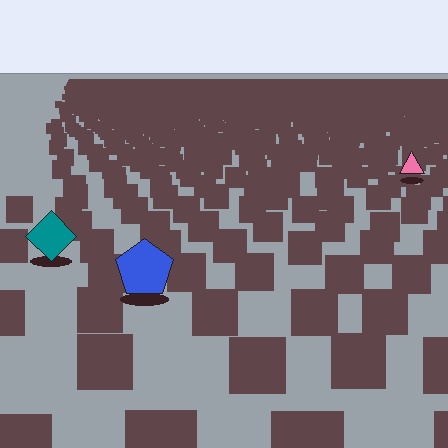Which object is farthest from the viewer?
The pink triangle is farthest from the viewer. It appears smaller and the ground texture around it is denser.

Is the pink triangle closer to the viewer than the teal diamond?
No. The teal diamond is closer — you can tell from the texture gradient: the ground texture is coarser near it.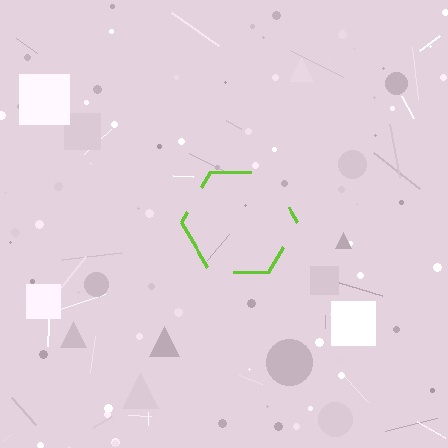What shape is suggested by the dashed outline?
The dashed outline suggests a hexagon.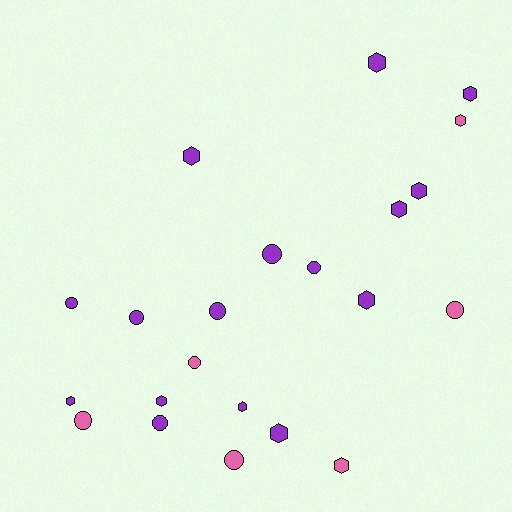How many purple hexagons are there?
There are 10 purple hexagons.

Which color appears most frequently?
Purple, with 16 objects.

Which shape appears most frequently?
Hexagon, with 12 objects.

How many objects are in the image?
There are 22 objects.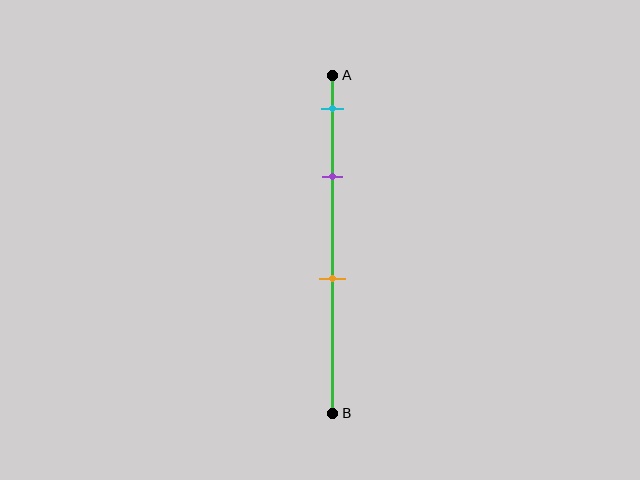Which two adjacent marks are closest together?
The cyan and purple marks are the closest adjacent pair.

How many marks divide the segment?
There are 3 marks dividing the segment.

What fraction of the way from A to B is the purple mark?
The purple mark is approximately 30% (0.3) of the way from A to B.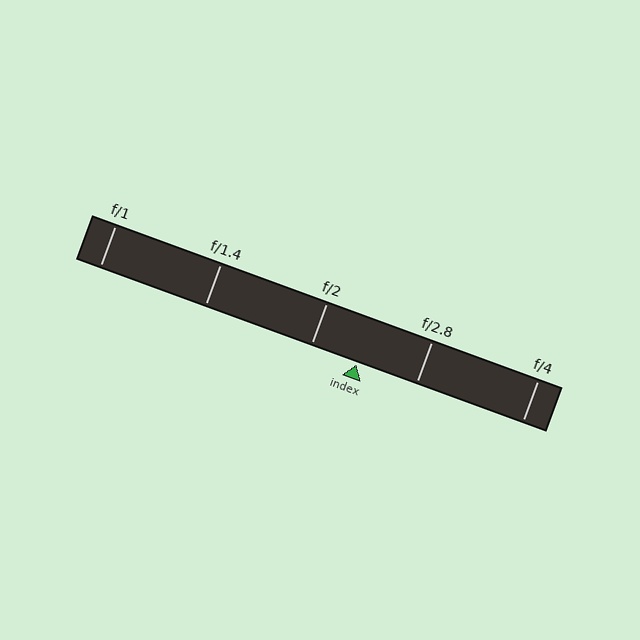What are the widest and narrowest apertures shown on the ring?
The widest aperture shown is f/1 and the narrowest is f/4.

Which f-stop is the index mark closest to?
The index mark is closest to f/2.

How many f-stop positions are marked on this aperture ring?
There are 5 f-stop positions marked.